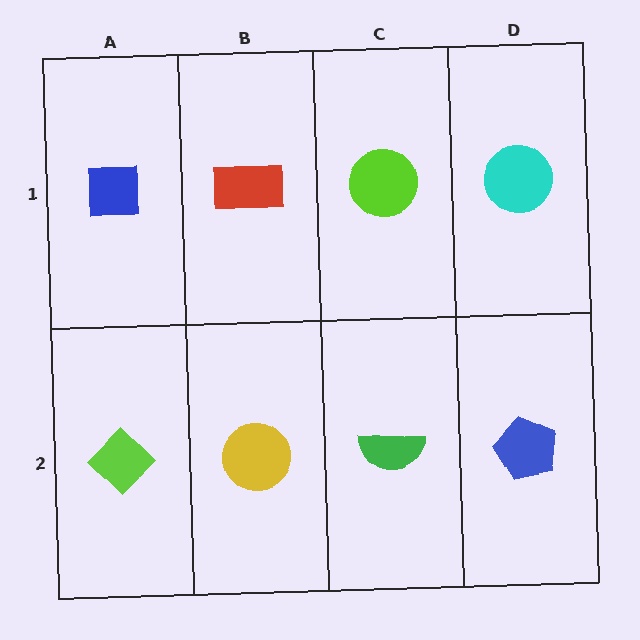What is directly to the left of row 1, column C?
A red rectangle.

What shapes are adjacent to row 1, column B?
A yellow circle (row 2, column B), a blue square (row 1, column A), a lime circle (row 1, column C).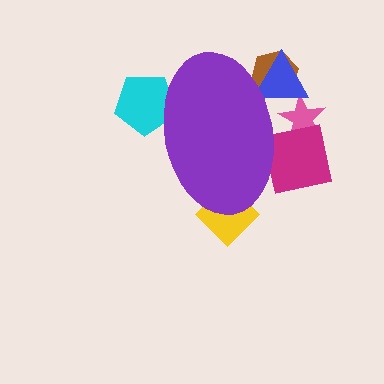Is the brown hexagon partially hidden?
Yes, the brown hexagon is partially hidden behind the purple ellipse.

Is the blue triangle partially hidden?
Yes, the blue triangle is partially hidden behind the purple ellipse.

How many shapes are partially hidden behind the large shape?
6 shapes are partially hidden.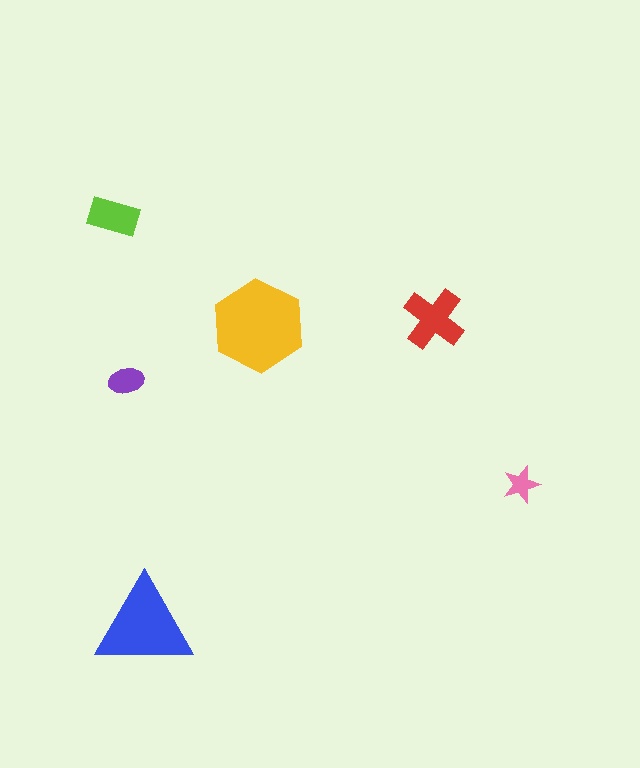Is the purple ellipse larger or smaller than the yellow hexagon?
Smaller.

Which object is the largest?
The yellow hexagon.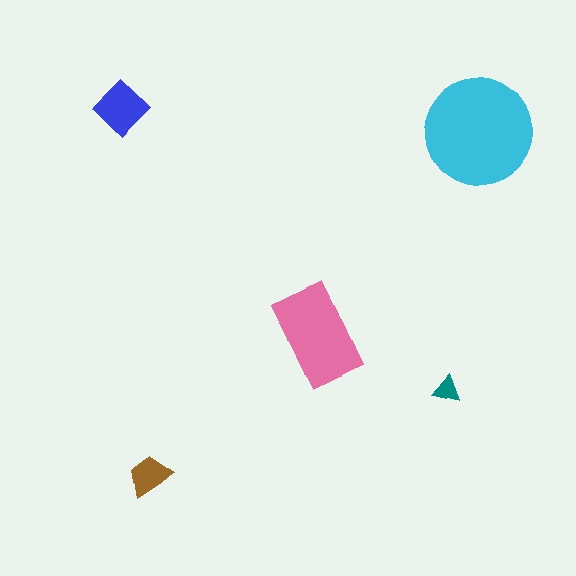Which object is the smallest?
The teal triangle.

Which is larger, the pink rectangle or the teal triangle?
The pink rectangle.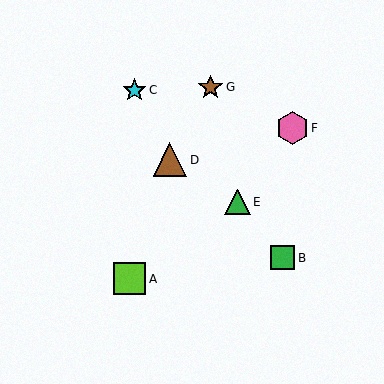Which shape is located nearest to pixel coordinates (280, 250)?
The green square (labeled B) at (283, 258) is nearest to that location.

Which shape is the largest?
The brown triangle (labeled D) is the largest.